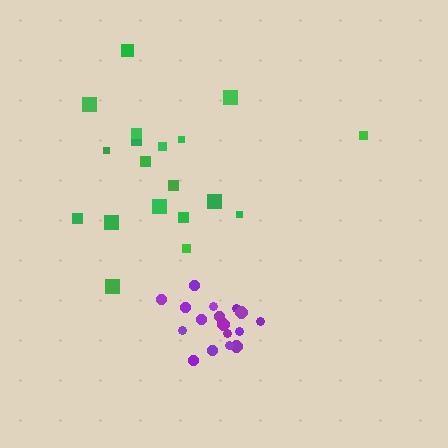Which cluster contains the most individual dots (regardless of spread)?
Green (19).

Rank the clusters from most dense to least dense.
purple, green.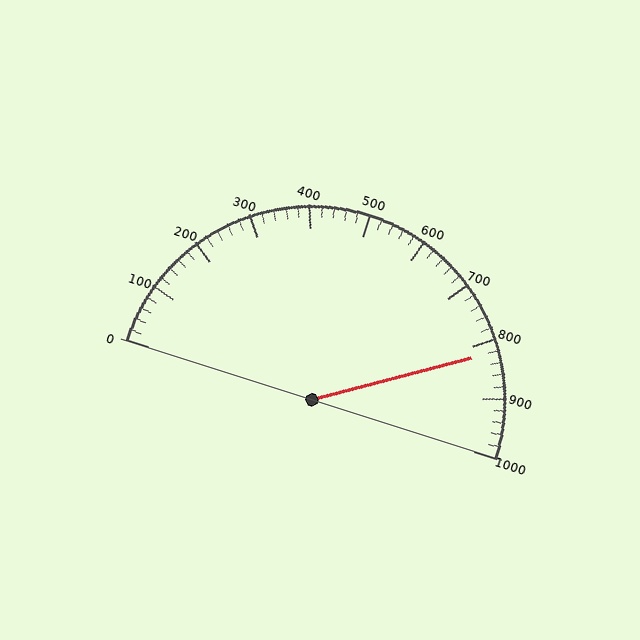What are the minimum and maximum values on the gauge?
The gauge ranges from 0 to 1000.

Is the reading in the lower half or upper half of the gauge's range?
The reading is in the upper half of the range (0 to 1000).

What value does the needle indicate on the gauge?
The needle indicates approximately 820.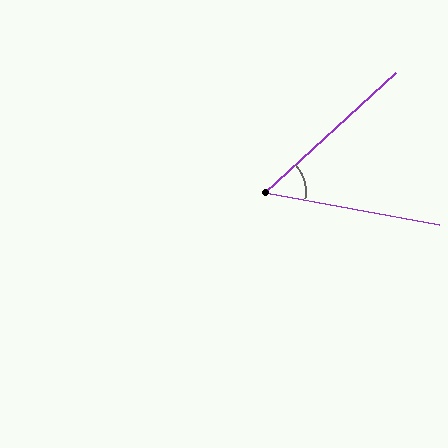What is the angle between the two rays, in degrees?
Approximately 53 degrees.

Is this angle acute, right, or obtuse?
It is acute.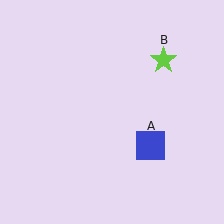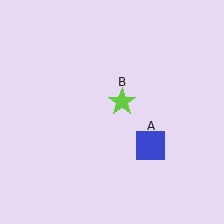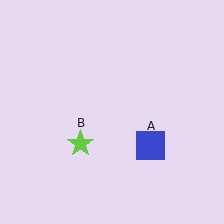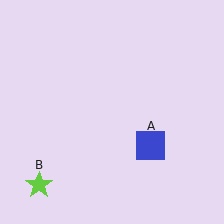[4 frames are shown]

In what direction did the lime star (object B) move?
The lime star (object B) moved down and to the left.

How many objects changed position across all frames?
1 object changed position: lime star (object B).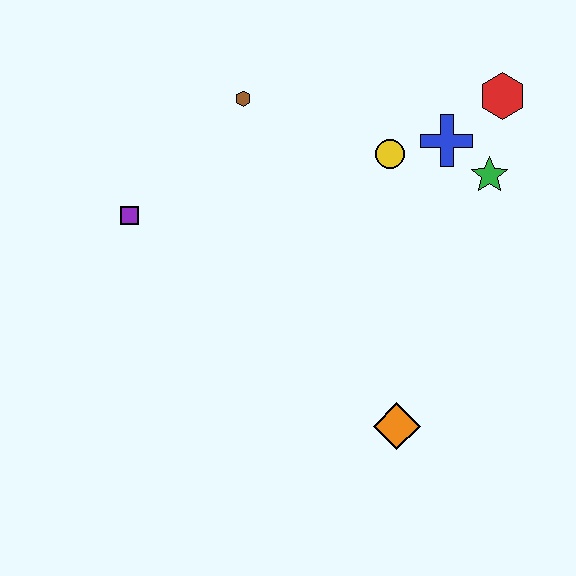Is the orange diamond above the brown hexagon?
No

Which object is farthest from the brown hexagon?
The orange diamond is farthest from the brown hexagon.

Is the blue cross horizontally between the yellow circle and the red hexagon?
Yes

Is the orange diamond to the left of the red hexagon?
Yes